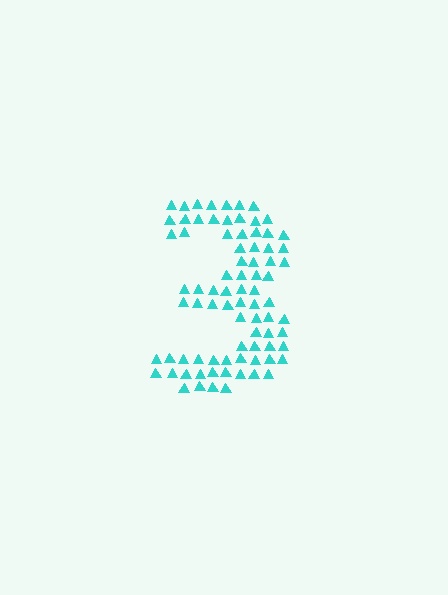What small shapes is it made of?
It is made of small triangles.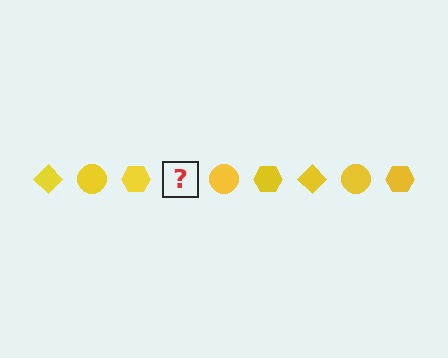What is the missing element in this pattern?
The missing element is a yellow diamond.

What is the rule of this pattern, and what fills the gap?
The rule is that the pattern cycles through diamond, circle, hexagon shapes in yellow. The gap should be filled with a yellow diamond.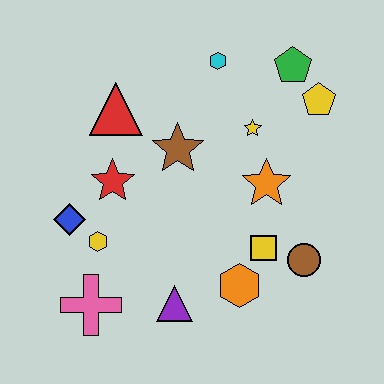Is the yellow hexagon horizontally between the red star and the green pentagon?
No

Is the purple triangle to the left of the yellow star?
Yes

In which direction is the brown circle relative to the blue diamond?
The brown circle is to the right of the blue diamond.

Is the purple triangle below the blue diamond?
Yes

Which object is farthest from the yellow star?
The pink cross is farthest from the yellow star.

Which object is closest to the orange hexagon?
The yellow square is closest to the orange hexagon.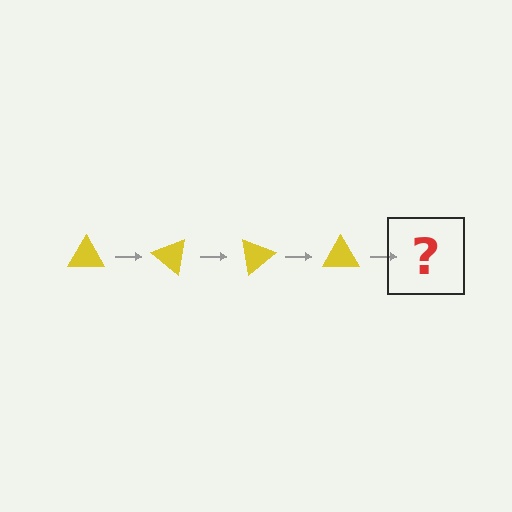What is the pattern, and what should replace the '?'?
The pattern is that the triangle rotates 40 degrees each step. The '?' should be a yellow triangle rotated 160 degrees.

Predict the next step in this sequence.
The next step is a yellow triangle rotated 160 degrees.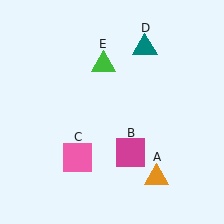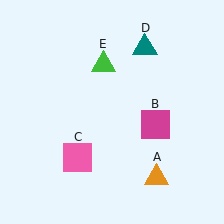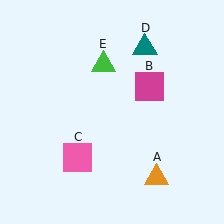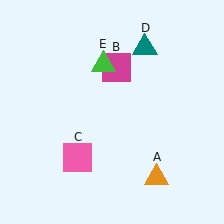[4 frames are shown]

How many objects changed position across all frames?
1 object changed position: magenta square (object B).